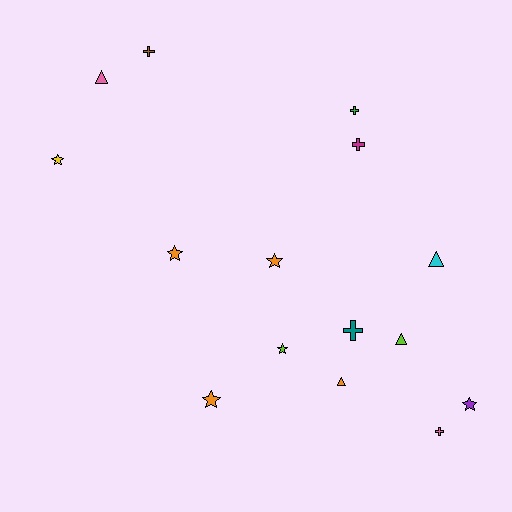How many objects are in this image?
There are 15 objects.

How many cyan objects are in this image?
There is 1 cyan object.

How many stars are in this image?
There are 6 stars.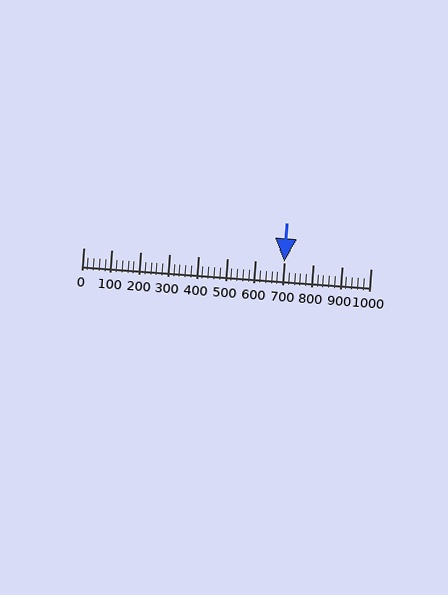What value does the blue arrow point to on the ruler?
The blue arrow points to approximately 700.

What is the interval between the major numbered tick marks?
The major tick marks are spaced 100 units apart.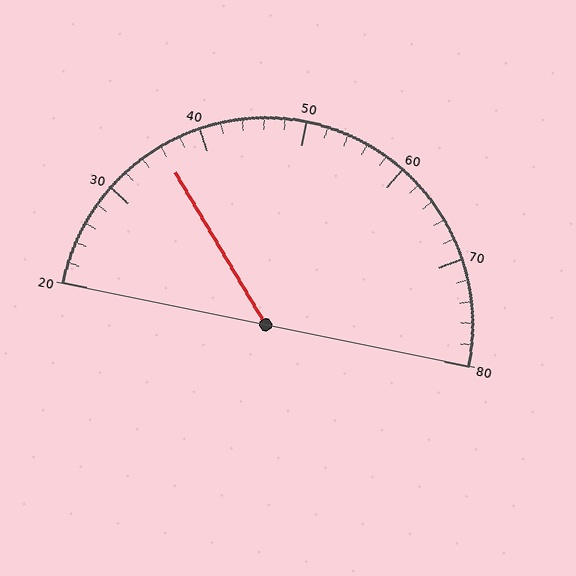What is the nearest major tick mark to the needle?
The nearest major tick mark is 40.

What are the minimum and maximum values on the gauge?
The gauge ranges from 20 to 80.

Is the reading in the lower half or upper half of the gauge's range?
The reading is in the lower half of the range (20 to 80).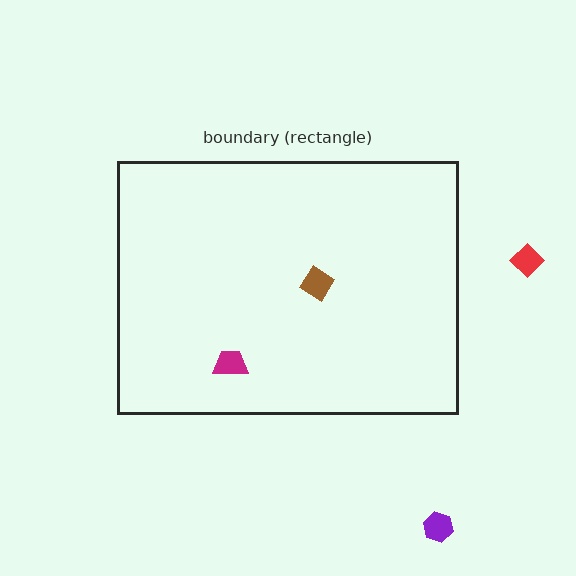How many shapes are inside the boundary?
2 inside, 2 outside.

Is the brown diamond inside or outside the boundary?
Inside.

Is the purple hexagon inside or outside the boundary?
Outside.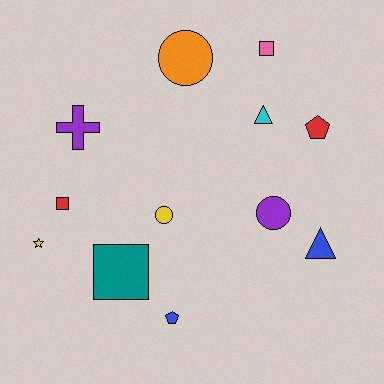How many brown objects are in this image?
There are no brown objects.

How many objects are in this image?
There are 12 objects.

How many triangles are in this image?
There are 2 triangles.